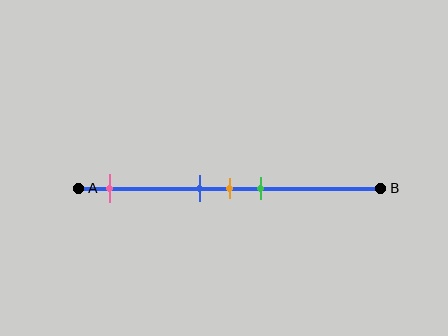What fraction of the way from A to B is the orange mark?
The orange mark is approximately 50% (0.5) of the way from A to B.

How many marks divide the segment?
There are 4 marks dividing the segment.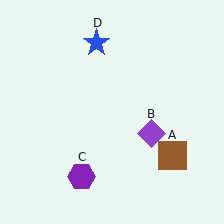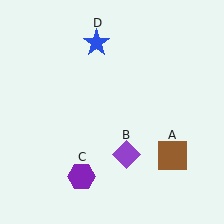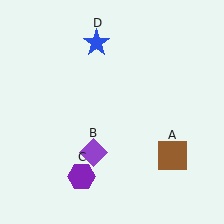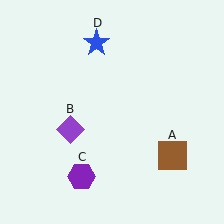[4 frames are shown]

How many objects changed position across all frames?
1 object changed position: purple diamond (object B).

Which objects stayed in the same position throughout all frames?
Brown square (object A) and purple hexagon (object C) and blue star (object D) remained stationary.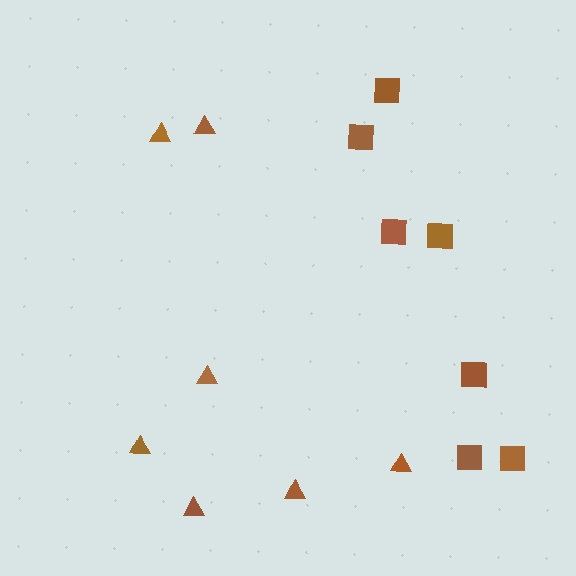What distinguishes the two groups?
There are 2 groups: one group of triangles (7) and one group of squares (7).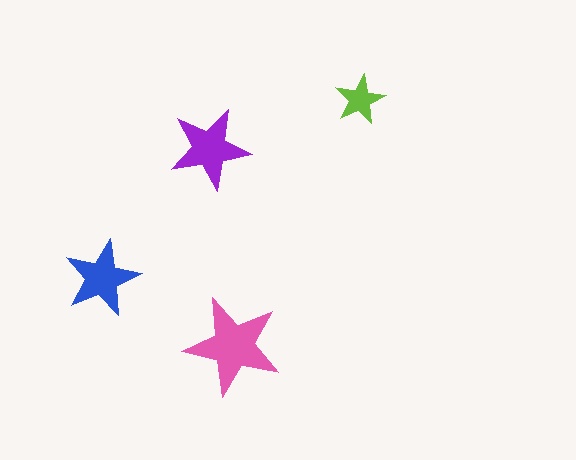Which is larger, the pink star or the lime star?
The pink one.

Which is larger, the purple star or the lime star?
The purple one.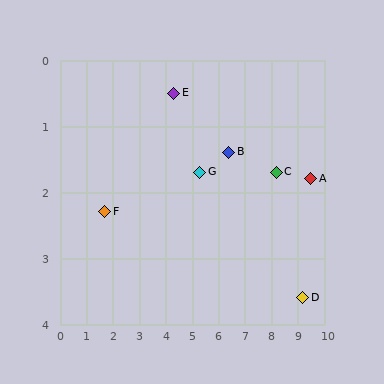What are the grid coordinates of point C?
Point C is at approximately (8.2, 1.7).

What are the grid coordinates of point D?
Point D is at approximately (9.2, 3.6).